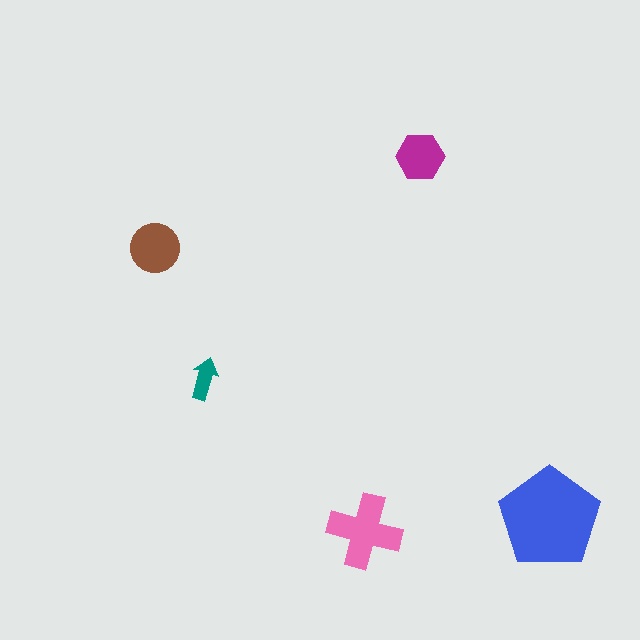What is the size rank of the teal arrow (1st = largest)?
5th.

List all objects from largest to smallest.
The blue pentagon, the pink cross, the brown circle, the magenta hexagon, the teal arrow.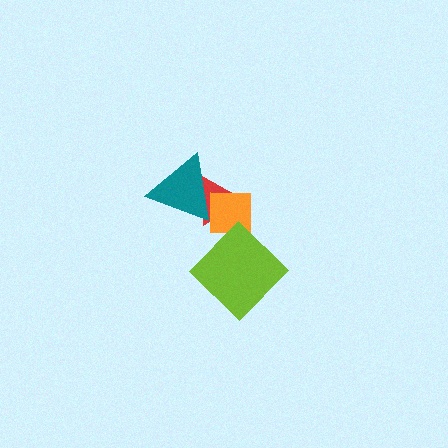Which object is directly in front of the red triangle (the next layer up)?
The orange square is directly in front of the red triangle.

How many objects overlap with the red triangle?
2 objects overlap with the red triangle.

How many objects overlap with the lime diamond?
1 object overlaps with the lime diamond.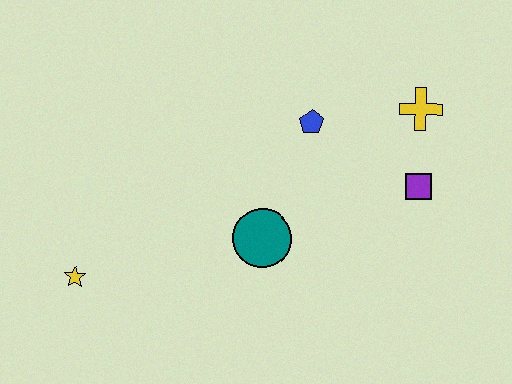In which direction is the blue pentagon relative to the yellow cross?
The blue pentagon is to the left of the yellow cross.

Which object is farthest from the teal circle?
The yellow cross is farthest from the teal circle.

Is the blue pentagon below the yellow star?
No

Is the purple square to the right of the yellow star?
Yes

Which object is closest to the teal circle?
The blue pentagon is closest to the teal circle.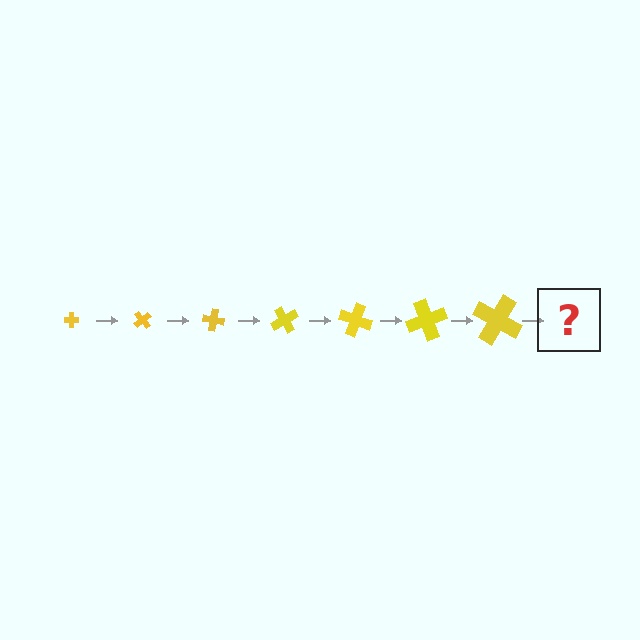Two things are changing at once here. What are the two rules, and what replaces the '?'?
The two rules are that the cross grows larger each step and it rotates 50 degrees each step. The '?' should be a cross, larger than the previous one and rotated 350 degrees from the start.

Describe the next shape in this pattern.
It should be a cross, larger than the previous one and rotated 350 degrees from the start.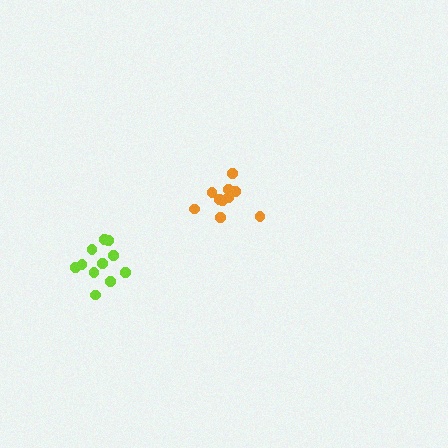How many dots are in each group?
Group 1: 11 dots, Group 2: 10 dots (21 total).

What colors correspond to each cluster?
The clusters are colored: lime, orange.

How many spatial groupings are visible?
There are 2 spatial groupings.